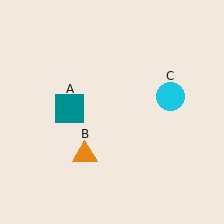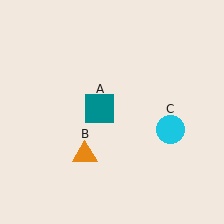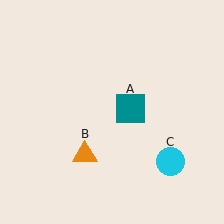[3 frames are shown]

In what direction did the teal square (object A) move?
The teal square (object A) moved right.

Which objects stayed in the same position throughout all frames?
Orange triangle (object B) remained stationary.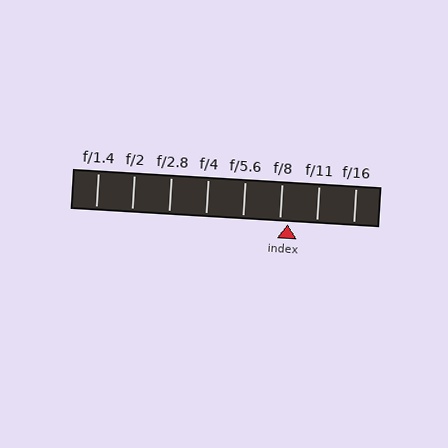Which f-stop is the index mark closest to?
The index mark is closest to f/8.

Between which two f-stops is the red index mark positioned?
The index mark is between f/8 and f/11.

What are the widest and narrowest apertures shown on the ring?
The widest aperture shown is f/1.4 and the narrowest is f/16.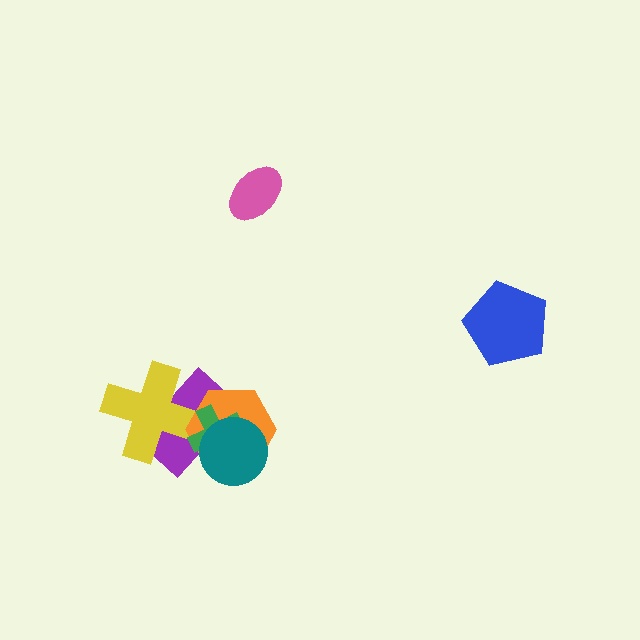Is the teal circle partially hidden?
No, no other shape covers it.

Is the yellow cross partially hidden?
Yes, it is partially covered by another shape.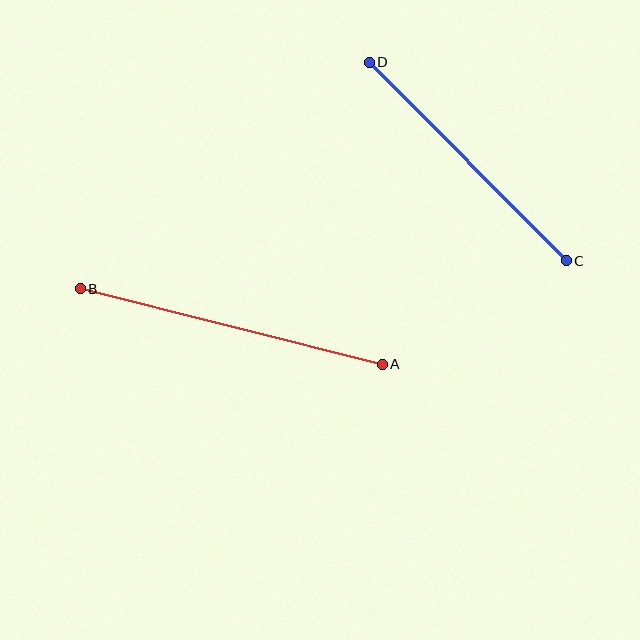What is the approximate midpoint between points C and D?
The midpoint is at approximately (468, 161) pixels.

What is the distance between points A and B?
The distance is approximately 311 pixels.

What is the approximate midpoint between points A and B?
The midpoint is at approximately (231, 326) pixels.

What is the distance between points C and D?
The distance is approximately 280 pixels.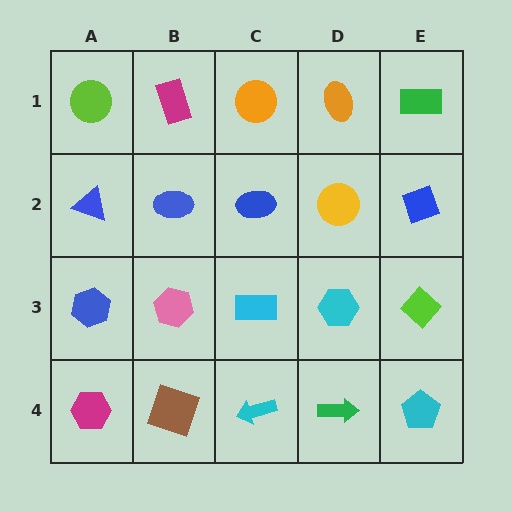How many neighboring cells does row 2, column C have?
4.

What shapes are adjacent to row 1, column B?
A blue ellipse (row 2, column B), a lime circle (row 1, column A), an orange circle (row 1, column C).